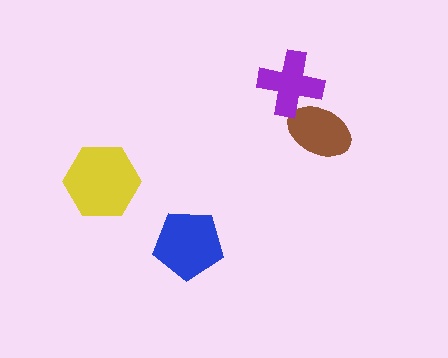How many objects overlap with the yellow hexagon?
0 objects overlap with the yellow hexagon.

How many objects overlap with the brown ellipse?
1 object overlaps with the brown ellipse.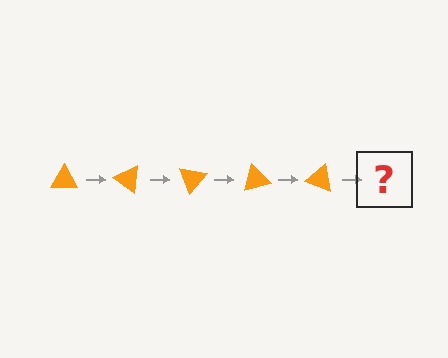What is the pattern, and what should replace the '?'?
The pattern is that the triangle rotates 35 degrees each step. The '?' should be an orange triangle rotated 175 degrees.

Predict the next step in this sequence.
The next step is an orange triangle rotated 175 degrees.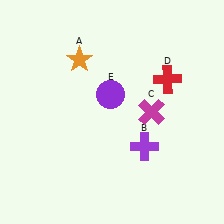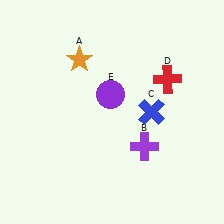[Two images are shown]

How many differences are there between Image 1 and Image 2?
There is 1 difference between the two images.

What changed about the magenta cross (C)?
In Image 1, C is magenta. In Image 2, it changed to blue.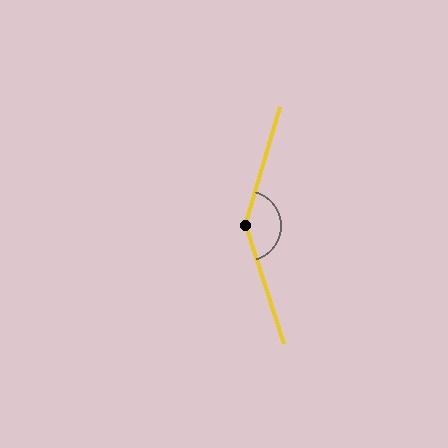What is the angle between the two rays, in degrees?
Approximately 146 degrees.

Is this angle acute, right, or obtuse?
It is obtuse.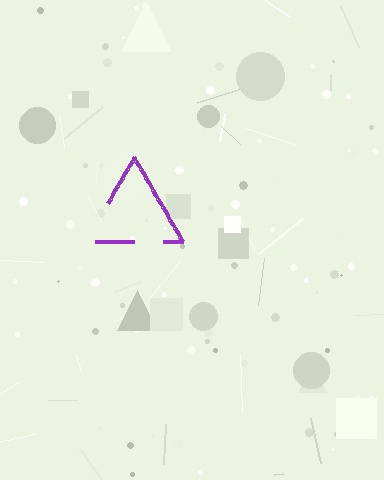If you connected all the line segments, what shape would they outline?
They would outline a triangle.